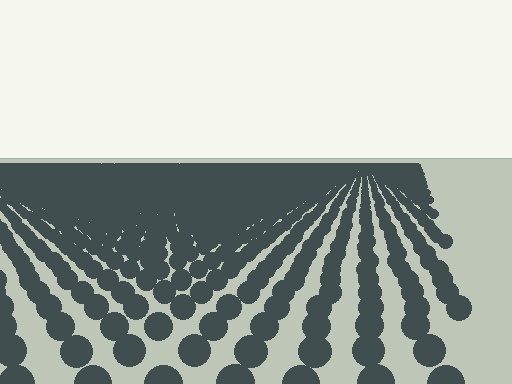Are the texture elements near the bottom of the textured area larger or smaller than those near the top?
Larger. Near the bottom, elements are closer to the viewer and appear at a bigger on-screen size.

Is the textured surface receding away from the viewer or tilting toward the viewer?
The surface is receding away from the viewer. Texture elements get smaller and denser toward the top.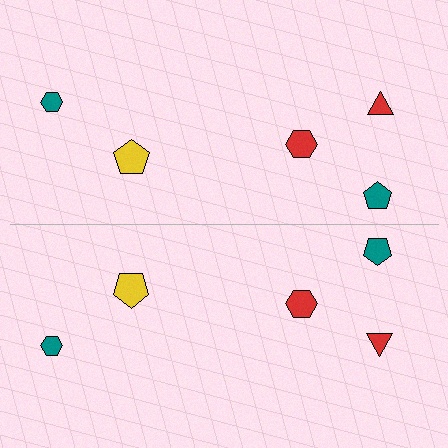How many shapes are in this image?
There are 10 shapes in this image.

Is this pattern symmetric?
Yes, this pattern has bilateral (reflection) symmetry.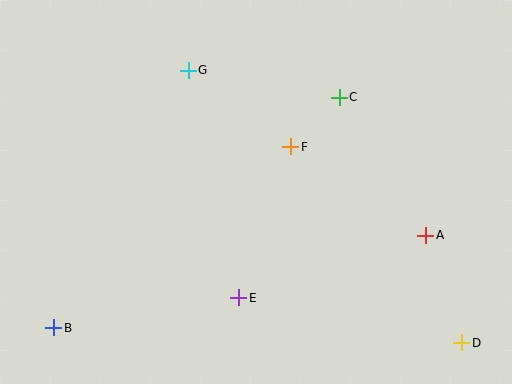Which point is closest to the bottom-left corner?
Point B is closest to the bottom-left corner.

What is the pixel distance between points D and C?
The distance between D and C is 274 pixels.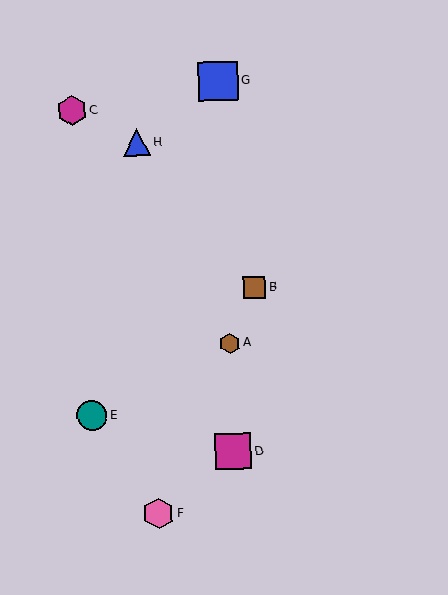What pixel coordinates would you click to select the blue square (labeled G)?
Click at (218, 81) to select the blue square G.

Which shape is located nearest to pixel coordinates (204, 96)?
The blue square (labeled G) at (218, 81) is nearest to that location.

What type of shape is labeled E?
Shape E is a teal circle.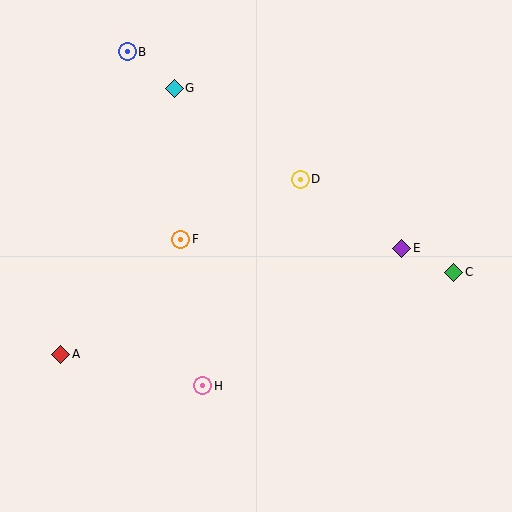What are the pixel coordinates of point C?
Point C is at (454, 272).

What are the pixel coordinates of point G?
Point G is at (174, 88).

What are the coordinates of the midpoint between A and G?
The midpoint between A and G is at (117, 221).